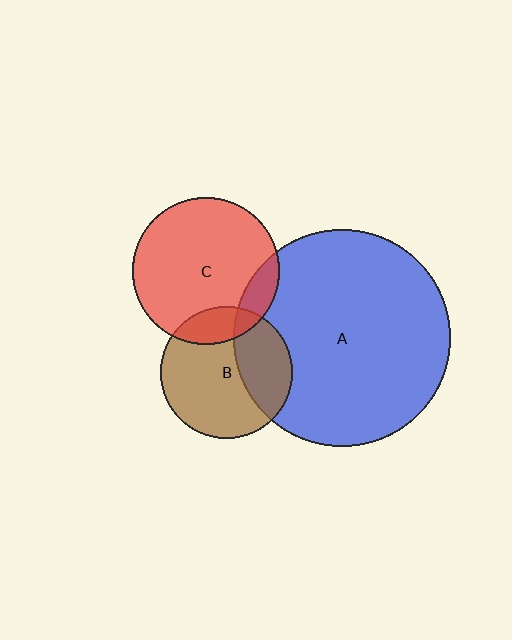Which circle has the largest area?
Circle A (blue).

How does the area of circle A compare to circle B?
Approximately 2.7 times.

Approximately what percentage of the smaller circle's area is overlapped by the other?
Approximately 35%.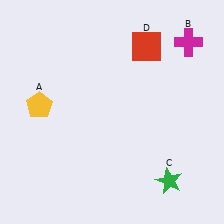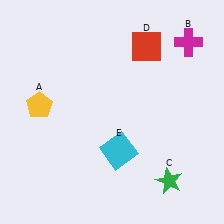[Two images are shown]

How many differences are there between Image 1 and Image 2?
There is 1 difference between the two images.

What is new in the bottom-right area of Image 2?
A cyan square (E) was added in the bottom-right area of Image 2.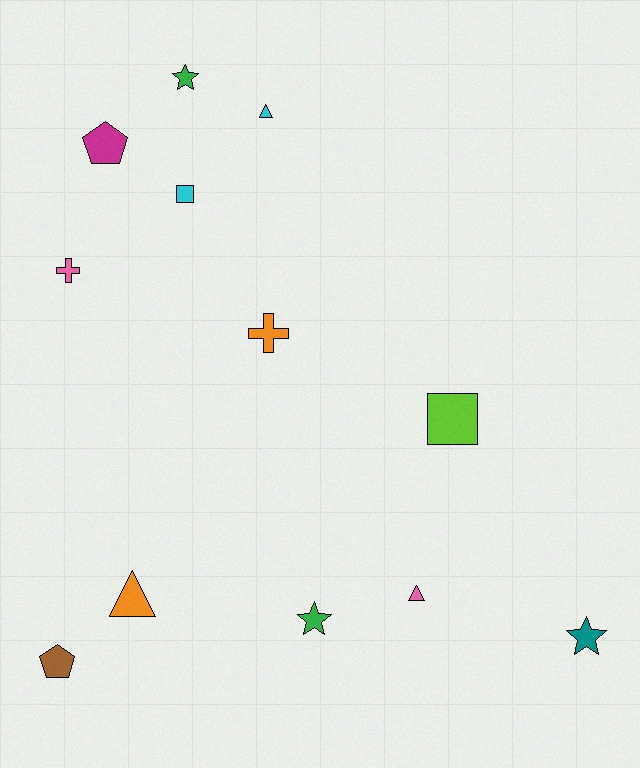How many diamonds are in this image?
There are no diamonds.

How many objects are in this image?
There are 12 objects.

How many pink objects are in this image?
There are 2 pink objects.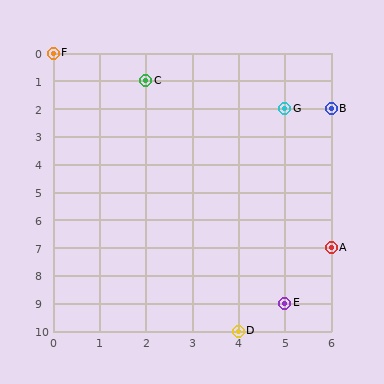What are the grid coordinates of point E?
Point E is at grid coordinates (5, 9).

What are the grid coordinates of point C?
Point C is at grid coordinates (2, 1).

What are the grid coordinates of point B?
Point B is at grid coordinates (6, 2).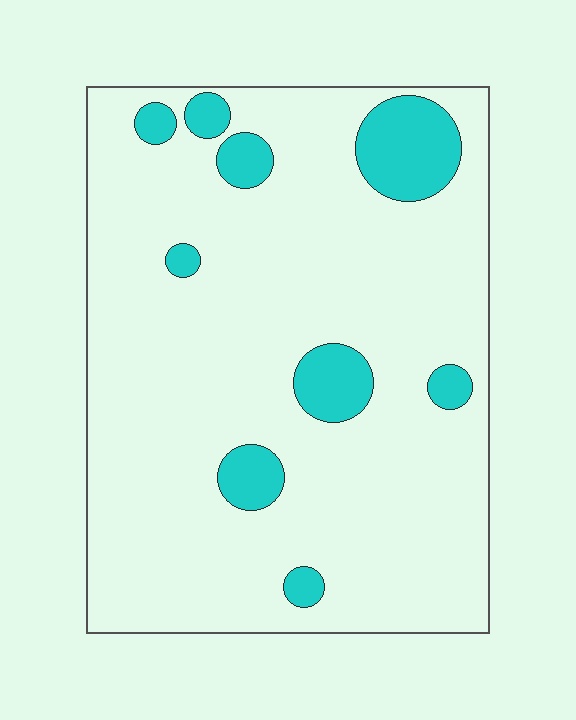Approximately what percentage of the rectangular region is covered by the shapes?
Approximately 10%.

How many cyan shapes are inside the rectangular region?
9.